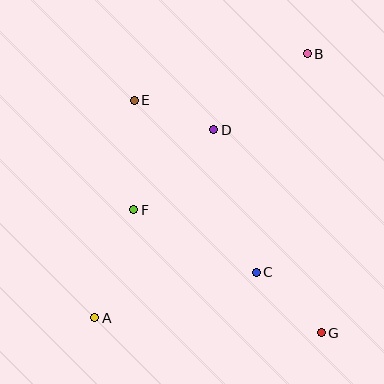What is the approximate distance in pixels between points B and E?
The distance between B and E is approximately 179 pixels.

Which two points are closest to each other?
Points D and E are closest to each other.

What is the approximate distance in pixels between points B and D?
The distance between B and D is approximately 120 pixels.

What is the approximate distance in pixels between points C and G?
The distance between C and G is approximately 89 pixels.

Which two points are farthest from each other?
Points A and B are farthest from each other.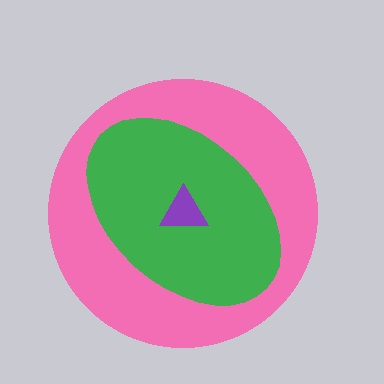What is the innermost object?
The purple triangle.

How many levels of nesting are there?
3.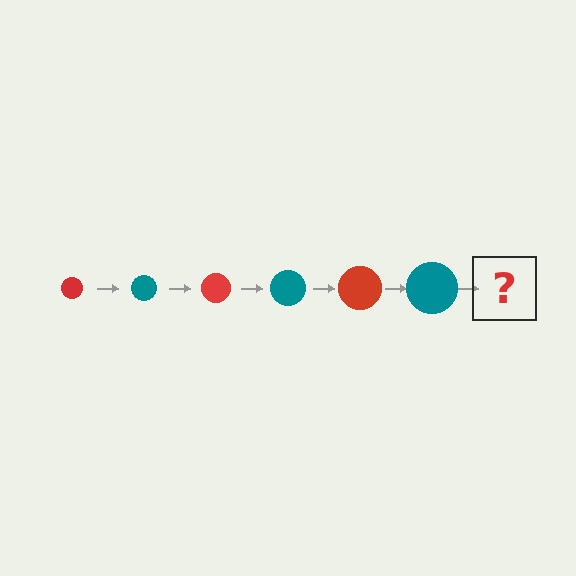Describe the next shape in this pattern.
It should be a red circle, larger than the previous one.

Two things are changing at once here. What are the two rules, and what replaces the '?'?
The two rules are that the circle grows larger each step and the color cycles through red and teal. The '?' should be a red circle, larger than the previous one.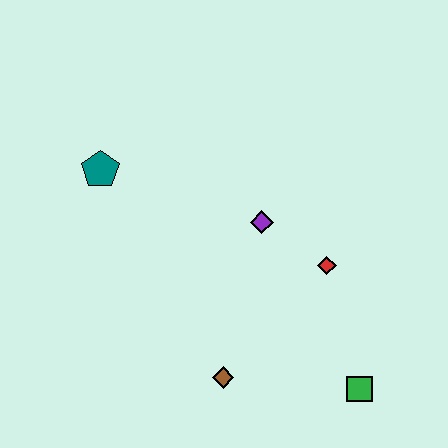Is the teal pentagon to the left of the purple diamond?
Yes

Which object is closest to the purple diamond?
The red diamond is closest to the purple diamond.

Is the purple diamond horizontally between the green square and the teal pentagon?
Yes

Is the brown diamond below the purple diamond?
Yes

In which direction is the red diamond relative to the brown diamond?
The red diamond is above the brown diamond.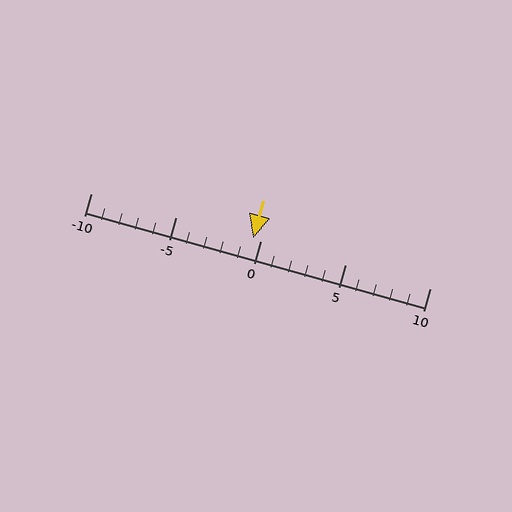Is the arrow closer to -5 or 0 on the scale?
The arrow is closer to 0.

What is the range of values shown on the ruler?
The ruler shows values from -10 to 10.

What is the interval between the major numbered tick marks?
The major tick marks are spaced 5 units apart.